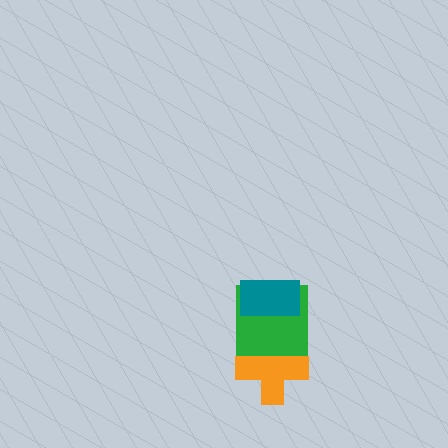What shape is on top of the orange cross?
The green square is on top of the orange cross.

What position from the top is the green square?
The green square is 2nd from the top.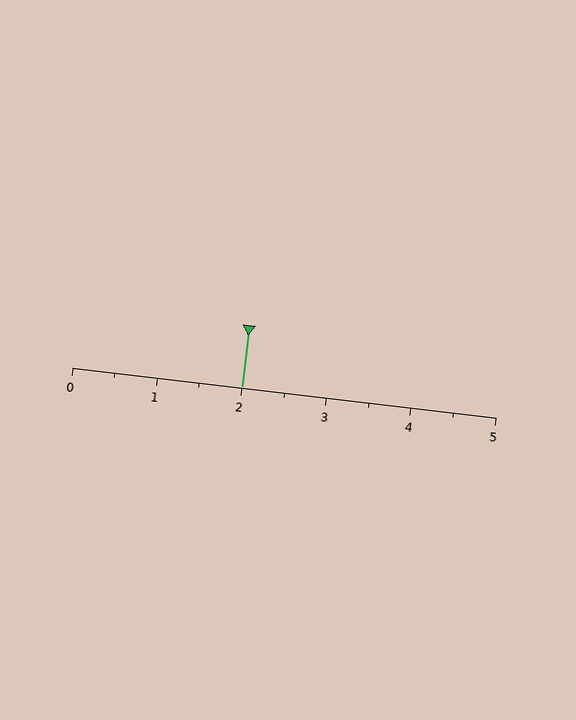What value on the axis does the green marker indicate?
The marker indicates approximately 2.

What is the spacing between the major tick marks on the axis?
The major ticks are spaced 1 apart.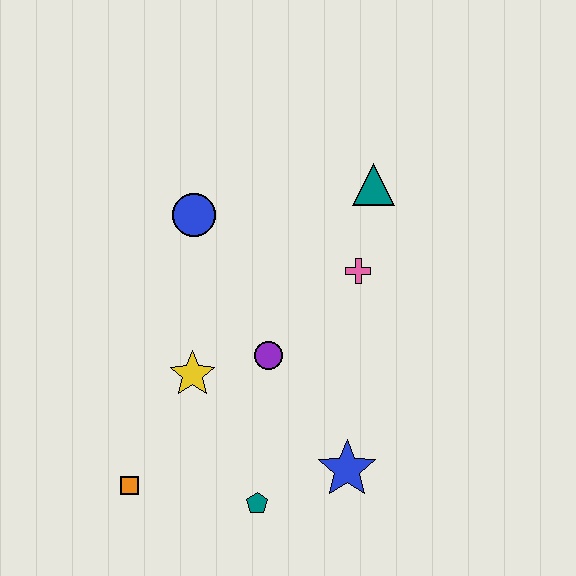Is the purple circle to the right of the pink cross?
No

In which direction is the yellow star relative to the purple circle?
The yellow star is to the left of the purple circle.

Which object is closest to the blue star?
The teal pentagon is closest to the blue star.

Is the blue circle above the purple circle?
Yes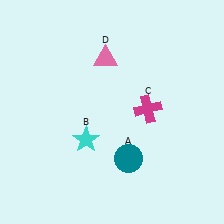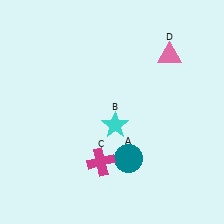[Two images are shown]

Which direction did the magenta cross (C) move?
The magenta cross (C) moved down.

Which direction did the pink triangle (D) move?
The pink triangle (D) moved right.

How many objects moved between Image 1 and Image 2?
3 objects moved between the two images.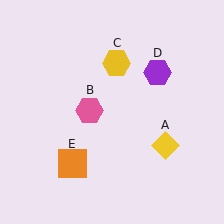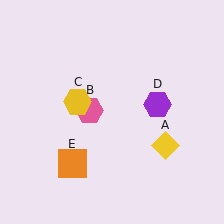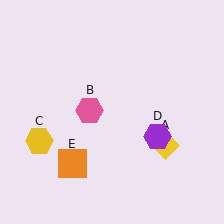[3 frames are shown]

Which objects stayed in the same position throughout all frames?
Yellow diamond (object A) and pink hexagon (object B) and orange square (object E) remained stationary.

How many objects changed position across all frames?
2 objects changed position: yellow hexagon (object C), purple hexagon (object D).